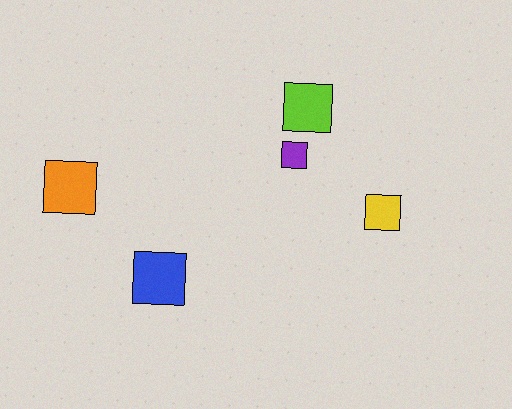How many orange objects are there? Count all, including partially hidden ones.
There is 1 orange object.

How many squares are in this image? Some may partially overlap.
There are 5 squares.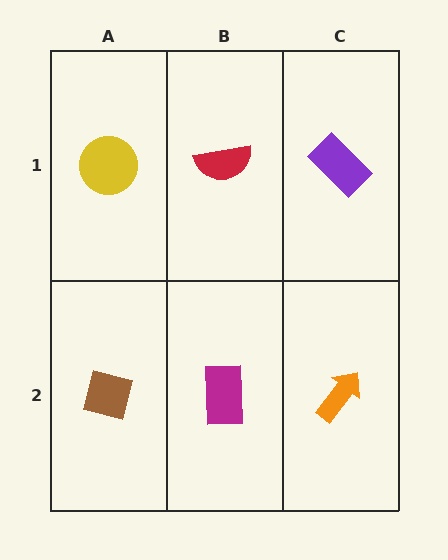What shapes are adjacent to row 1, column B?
A magenta rectangle (row 2, column B), a yellow circle (row 1, column A), a purple rectangle (row 1, column C).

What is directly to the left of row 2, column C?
A magenta rectangle.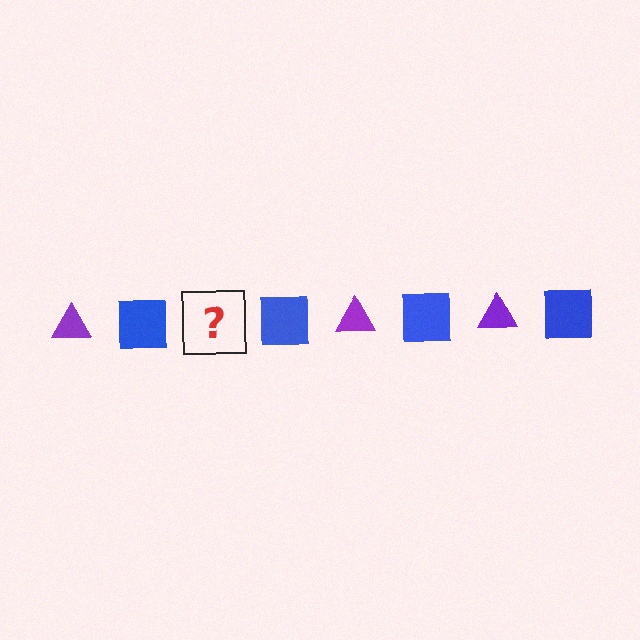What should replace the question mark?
The question mark should be replaced with a purple triangle.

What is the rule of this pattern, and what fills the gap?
The rule is that the pattern alternates between purple triangle and blue square. The gap should be filled with a purple triangle.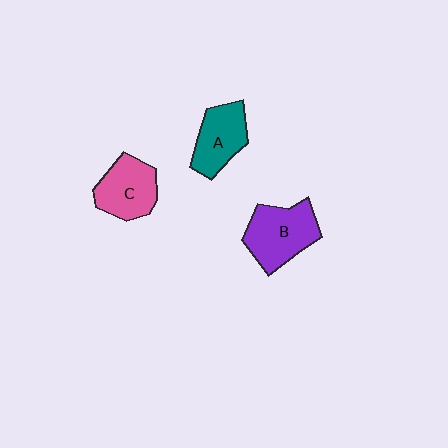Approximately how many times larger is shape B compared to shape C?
Approximately 1.2 times.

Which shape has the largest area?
Shape B (purple).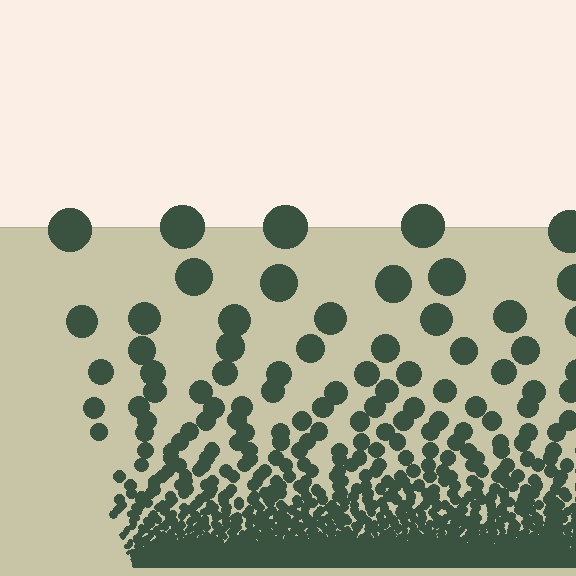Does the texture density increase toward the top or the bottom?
Density increases toward the bottom.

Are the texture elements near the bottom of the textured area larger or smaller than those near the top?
Smaller. The gradient is inverted — elements near the bottom are smaller and denser.